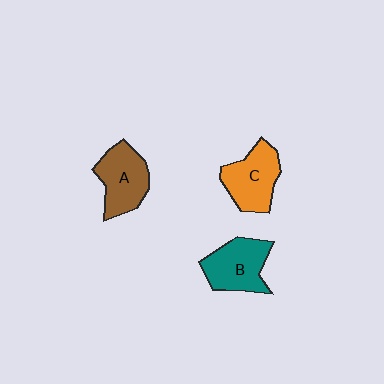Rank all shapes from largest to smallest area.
From largest to smallest: B (teal), C (orange), A (brown).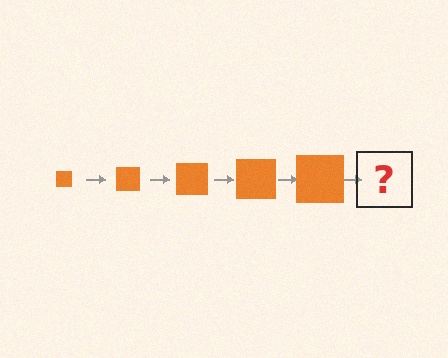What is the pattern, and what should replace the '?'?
The pattern is that the square gets progressively larger each step. The '?' should be an orange square, larger than the previous one.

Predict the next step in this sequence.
The next step is an orange square, larger than the previous one.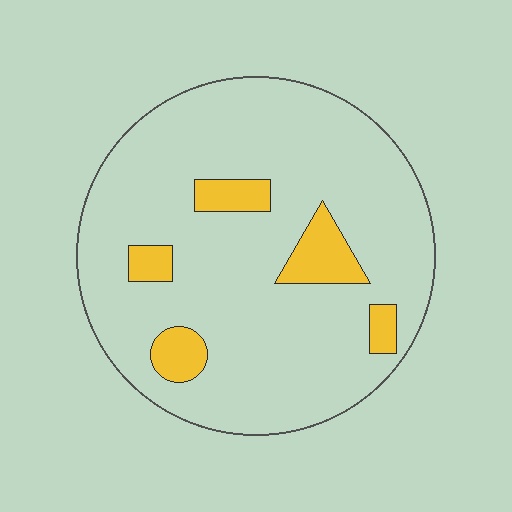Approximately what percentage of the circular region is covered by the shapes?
Approximately 10%.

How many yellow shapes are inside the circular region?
5.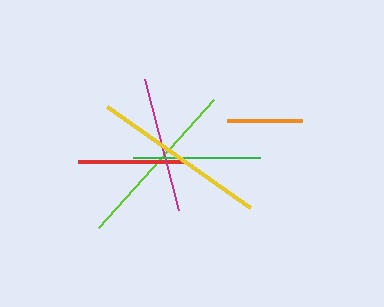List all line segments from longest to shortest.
From longest to shortest: yellow, lime, magenta, green, red, orange.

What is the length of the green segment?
The green segment is approximately 127 pixels long.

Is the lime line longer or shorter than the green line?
The lime line is longer than the green line.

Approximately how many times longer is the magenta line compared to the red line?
The magenta line is approximately 1.3 times the length of the red line.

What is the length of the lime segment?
The lime segment is approximately 172 pixels long.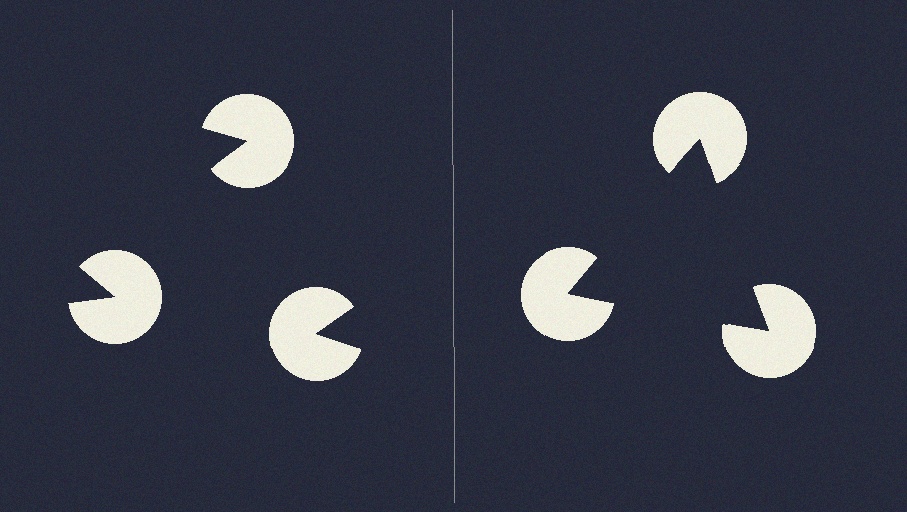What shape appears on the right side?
An illusory triangle.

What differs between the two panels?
The pac-man discs are positioned identically on both sides; only the wedge orientations differ. On the right they align to a triangle; on the left they are misaligned.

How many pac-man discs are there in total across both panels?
6 — 3 on each side.